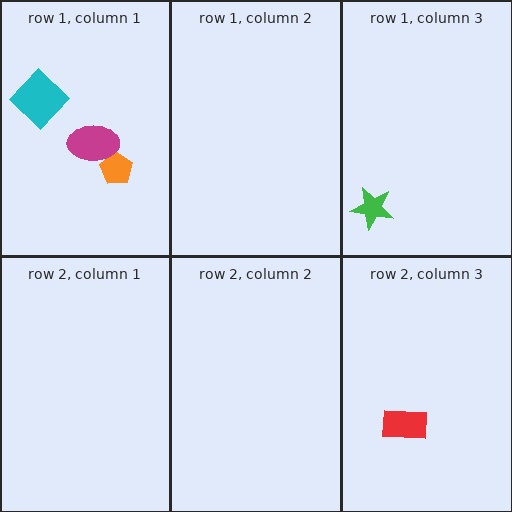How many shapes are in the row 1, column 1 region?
3.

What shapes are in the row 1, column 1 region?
The orange pentagon, the cyan diamond, the magenta ellipse.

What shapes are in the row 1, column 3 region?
The green star.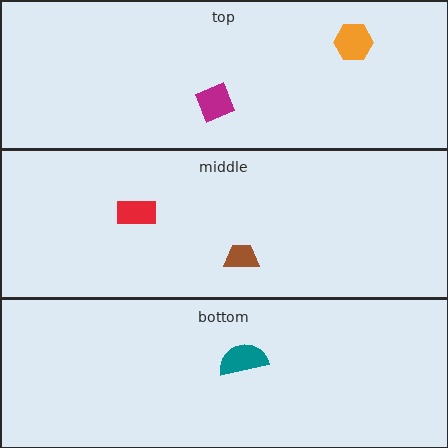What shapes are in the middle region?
The red rectangle, the brown trapezoid.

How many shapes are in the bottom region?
1.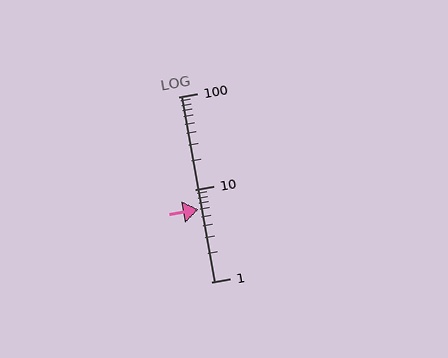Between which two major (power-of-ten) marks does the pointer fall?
The pointer is between 1 and 10.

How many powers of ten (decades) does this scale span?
The scale spans 2 decades, from 1 to 100.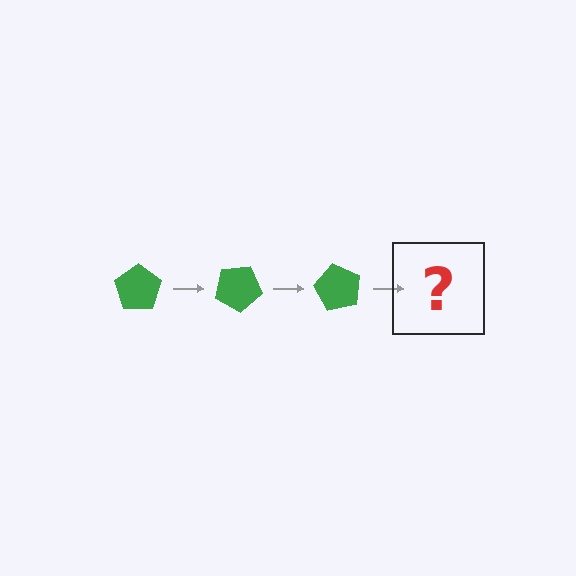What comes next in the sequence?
The next element should be a green pentagon rotated 90 degrees.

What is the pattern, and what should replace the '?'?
The pattern is that the pentagon rotates 30 degrees each step. The '?' should be a green pentagon rotated 90 degrees.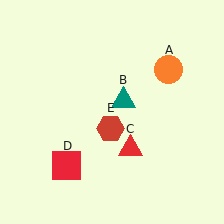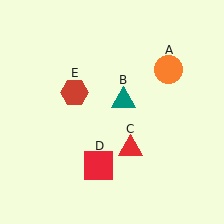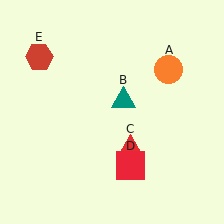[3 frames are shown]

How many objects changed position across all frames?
2 objects changed position: red square (object D), red hexagon (object E).